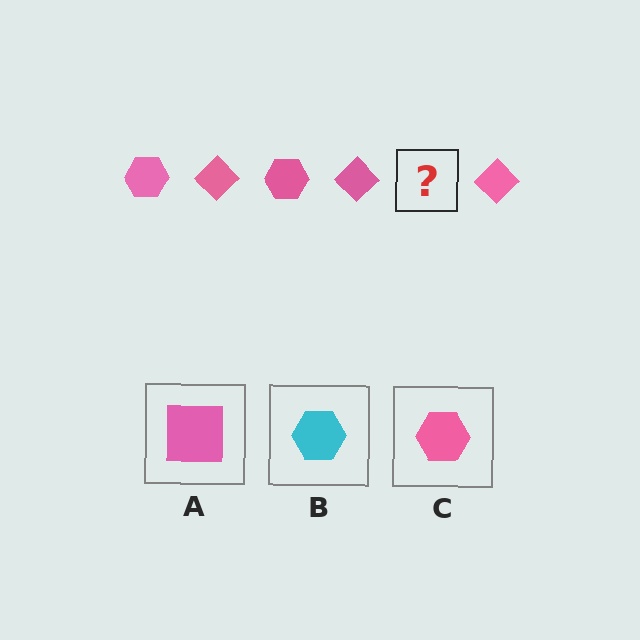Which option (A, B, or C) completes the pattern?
C.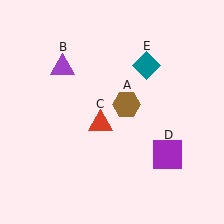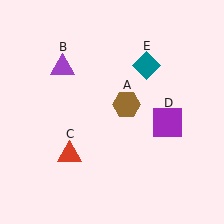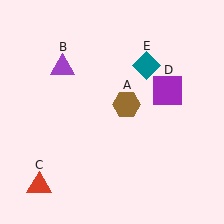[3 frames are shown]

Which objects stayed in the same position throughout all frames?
Brown hexagon (object A) and purple triangle (object B) and teal diamond (object E) remained stationary.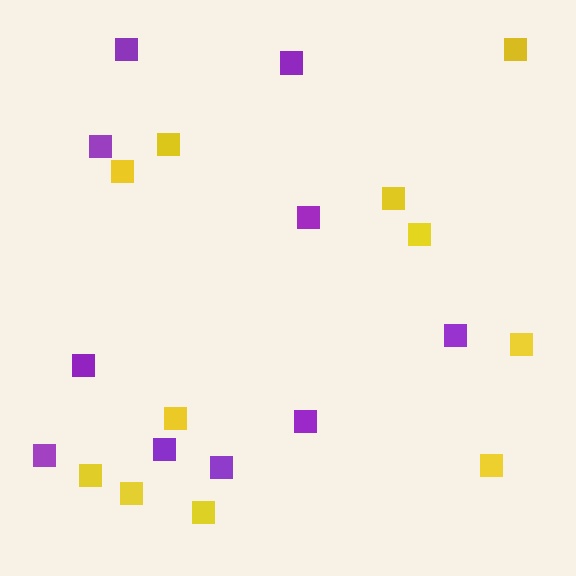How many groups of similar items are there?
There are 2 groups: one group of purple squares (10) and one group of yellow squares (11).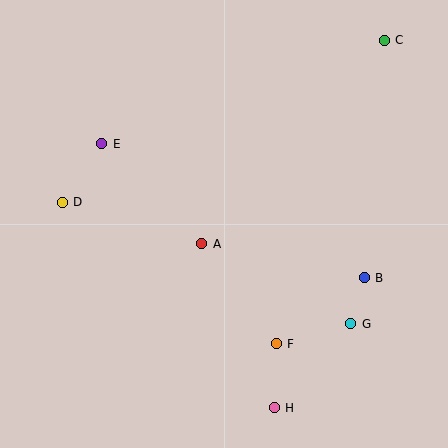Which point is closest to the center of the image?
Point A at (202, 244) is closest to the center.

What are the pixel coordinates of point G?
Point G is at (351, 324).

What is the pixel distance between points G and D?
The distance between G and D is 313 pixels.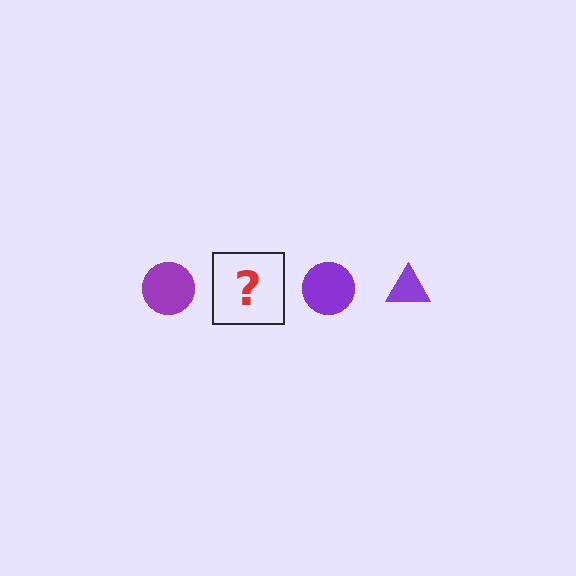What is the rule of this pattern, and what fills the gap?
The rule is that the pattern cycles through circle, triangle shapes in purple. The gap should be filled with a purple triangle.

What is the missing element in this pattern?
The missing element is a purple triangle.